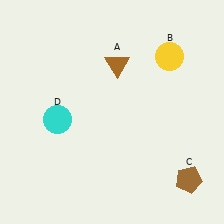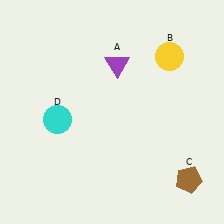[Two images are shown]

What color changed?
The triangle (A) changed from brown in Image 1 to purple in Image 2.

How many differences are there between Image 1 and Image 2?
There is 1 difference between the two images.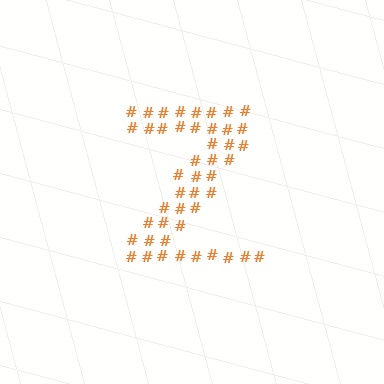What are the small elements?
The small elements are hash symbols.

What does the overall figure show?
The overall figure shows the letter Z.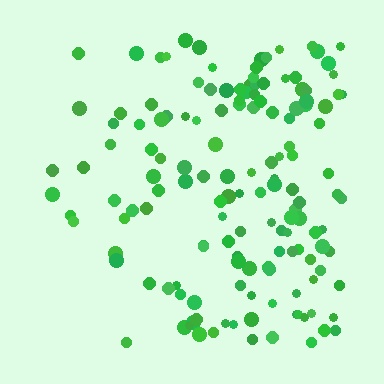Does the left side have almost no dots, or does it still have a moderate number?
Still a moderate number, just noticeably fewer than the right.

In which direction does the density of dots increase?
From left to right, with the right side densest.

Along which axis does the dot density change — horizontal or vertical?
Horizontal.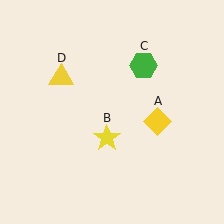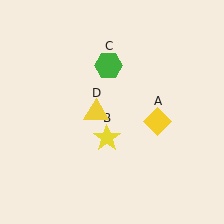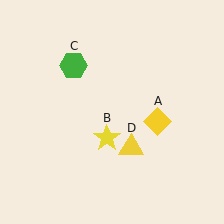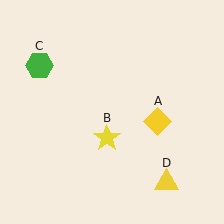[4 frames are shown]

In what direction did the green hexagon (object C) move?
The green hexagon (object C) moved left.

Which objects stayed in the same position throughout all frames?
Yellow diamond (object A) and yellow star (object B) remained stationary.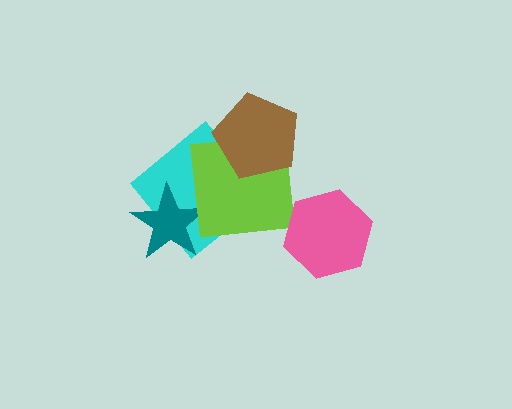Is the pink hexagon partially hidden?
No, no other shape covers it.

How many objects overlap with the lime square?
2 objects overlap with the lime square.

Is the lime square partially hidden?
Yes, it is partially covered by another shape.